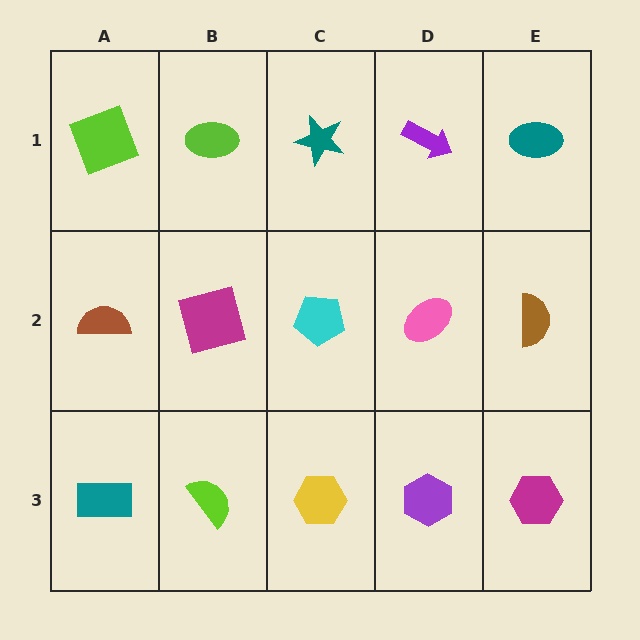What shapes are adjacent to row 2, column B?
A lime ellipse (row 1, column B), a lime semicircle (row 3, column B), a brown semicircle (row 2, column A), a cyan pentagon (row 2, column C).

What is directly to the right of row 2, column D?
A brown semicircle.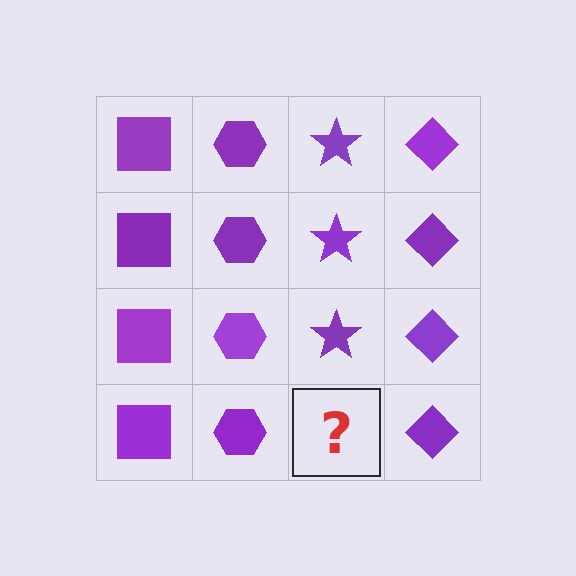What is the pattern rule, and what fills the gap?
The rule is that each column has a consistent shape. The gap should be filled with a purple star.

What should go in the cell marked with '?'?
The missing cell should contain a purple star.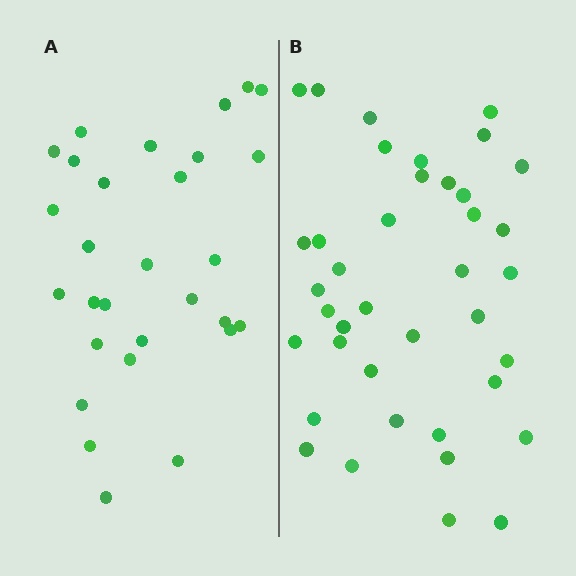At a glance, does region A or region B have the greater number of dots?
Region B (the right region) has more dots.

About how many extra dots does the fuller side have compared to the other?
Region B has roughly 10 or so more dots than region A.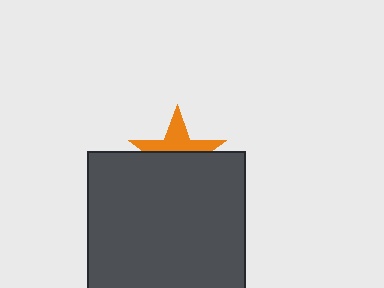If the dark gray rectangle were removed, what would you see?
You would see the complete orange star.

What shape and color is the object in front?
The object in front is a dark gray rectangle.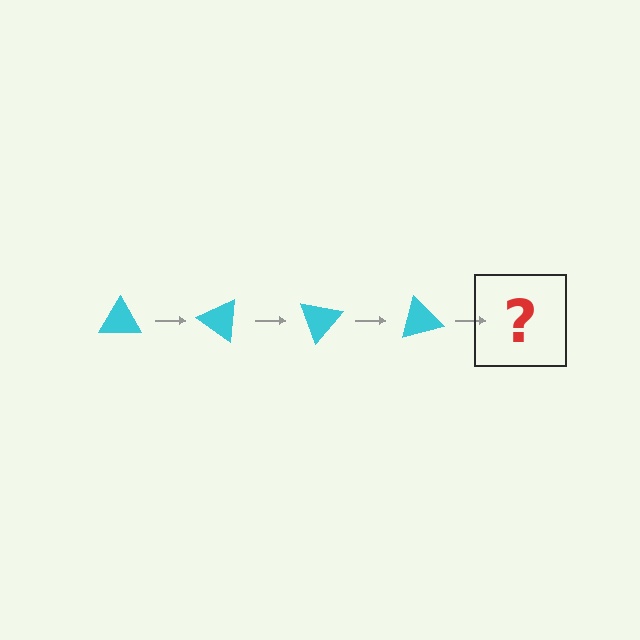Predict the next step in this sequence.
The next step is a cyan triangle rotated 140 degrees.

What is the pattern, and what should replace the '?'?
The pattern is that the triangle rotates 35 degrees each step. The '?' should be a cyan triangle rotated 140 degrees.